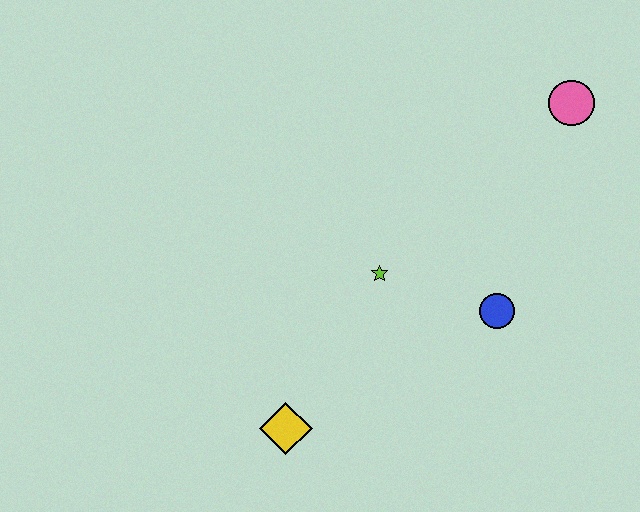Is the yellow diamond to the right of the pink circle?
No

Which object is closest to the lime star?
The blue circle is closest to the lime star.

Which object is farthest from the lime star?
The pink circle is farthest from the lime star.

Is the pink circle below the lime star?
No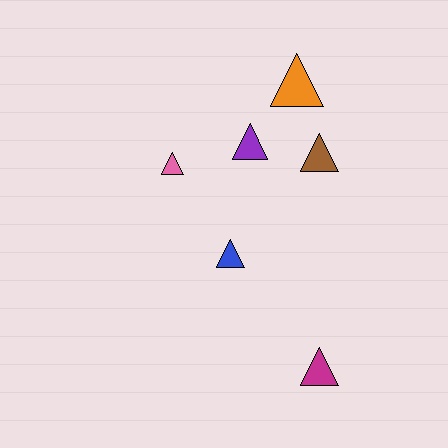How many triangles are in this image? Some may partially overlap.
There are 6 triangles.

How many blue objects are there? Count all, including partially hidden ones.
There is 1 blue object.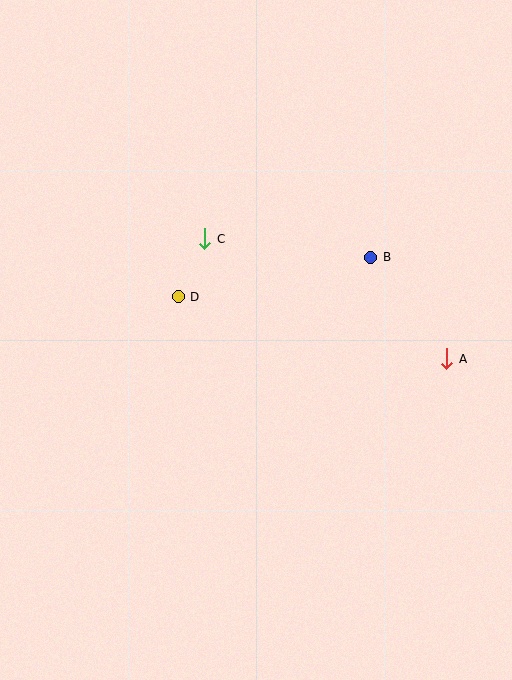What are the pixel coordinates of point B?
Point B is at (371, 257).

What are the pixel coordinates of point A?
Point A is at (447, 359).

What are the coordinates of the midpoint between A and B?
The midpoint between A and B is at (409, 308).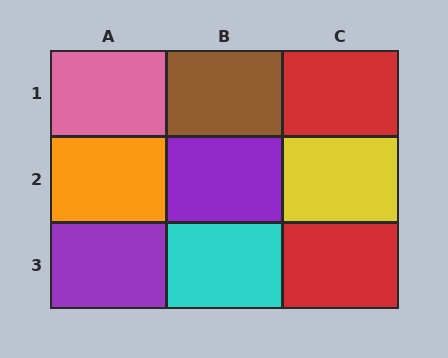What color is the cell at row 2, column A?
Orange.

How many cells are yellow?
1 cell is yellow.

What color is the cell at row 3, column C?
Red.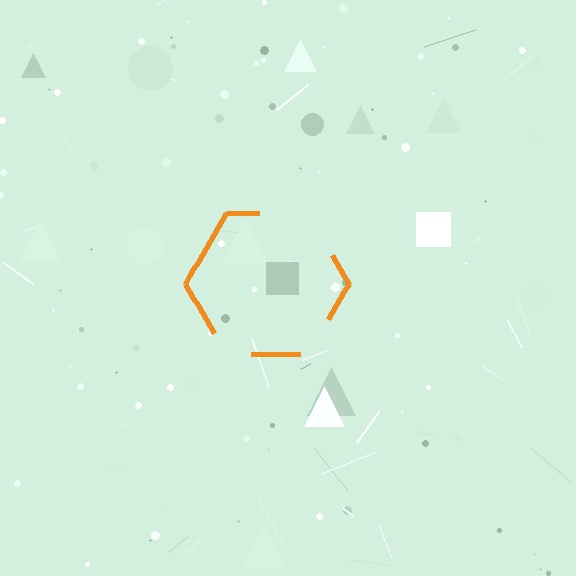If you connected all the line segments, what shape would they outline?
They would outline a hexagon.